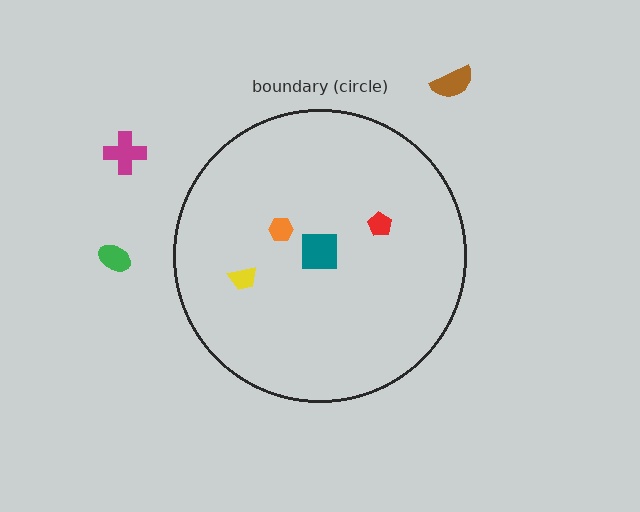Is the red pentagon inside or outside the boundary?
Inside.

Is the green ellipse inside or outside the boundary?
Outside.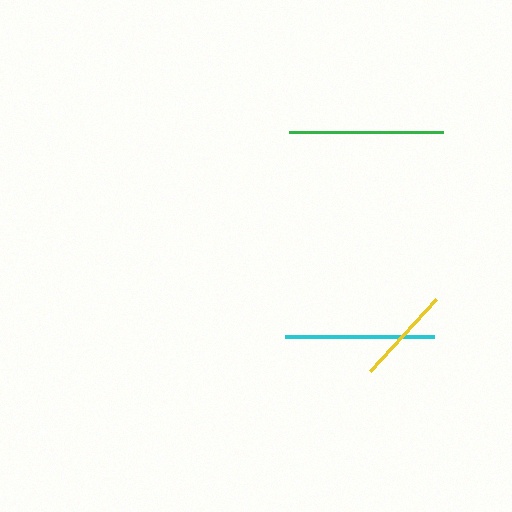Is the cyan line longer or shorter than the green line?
The green line is longer than the cyan line.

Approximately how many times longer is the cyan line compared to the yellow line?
The cyan line is approximately 1.5 times the length of the yellow line.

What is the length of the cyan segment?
The cyan segment is approximately 149 pixels long.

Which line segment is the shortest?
The yellow line is the shortest at approximately 98 pixels.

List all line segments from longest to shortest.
From longest to shortest: green, cyan, yellow.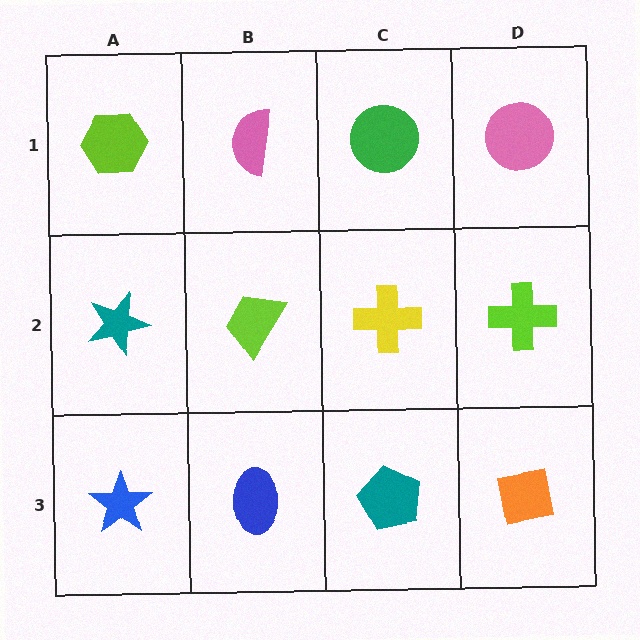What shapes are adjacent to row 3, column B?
A lime trapezoid (row 2, column B), a blue star (row 3, column A), a teal pentagon (row 3, column C).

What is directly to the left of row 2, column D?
A yellow cross.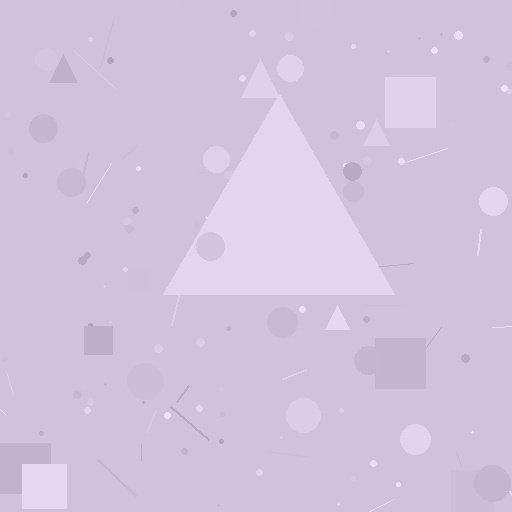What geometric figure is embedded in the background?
A triangle is embedded in the background.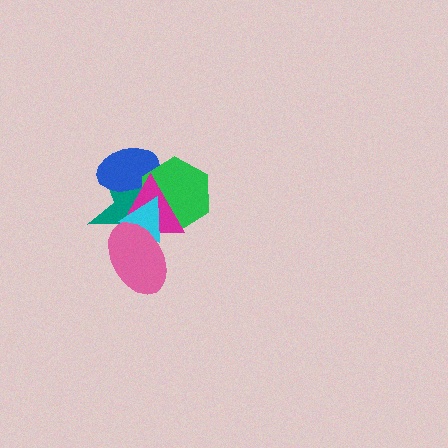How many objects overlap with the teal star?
5 objects overlap with the teal star.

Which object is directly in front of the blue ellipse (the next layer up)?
The green hexagon is directly in front of the blue ellipse.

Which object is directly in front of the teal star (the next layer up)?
The blue ellipse is directly in front of the teal star.